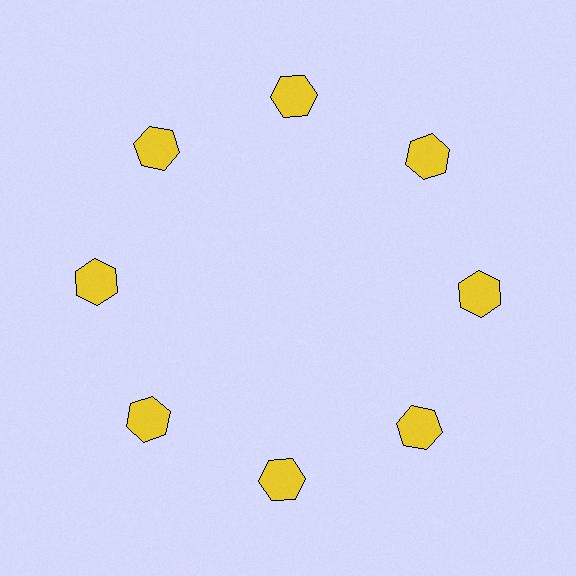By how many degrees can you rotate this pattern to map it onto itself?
The pattern maps onto itself every 45 degrees of rotation.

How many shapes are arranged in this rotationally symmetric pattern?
There are 8 shapes, arranged in 8 groups of 1.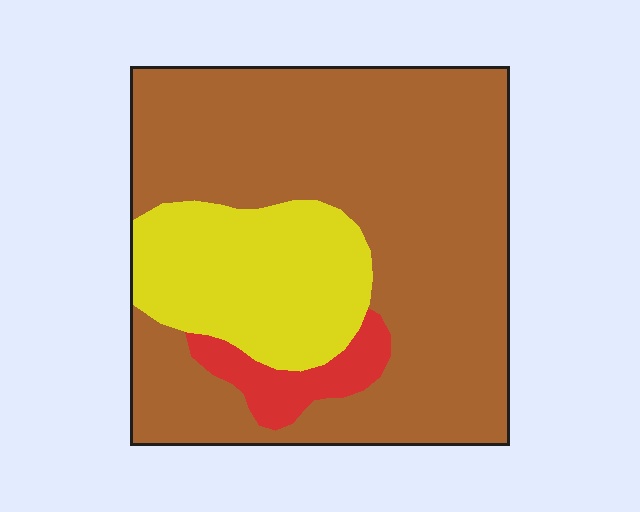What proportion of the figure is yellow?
Yellow takes up about one quarter (1/4) of the figure.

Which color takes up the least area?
Red, at roughly 5%.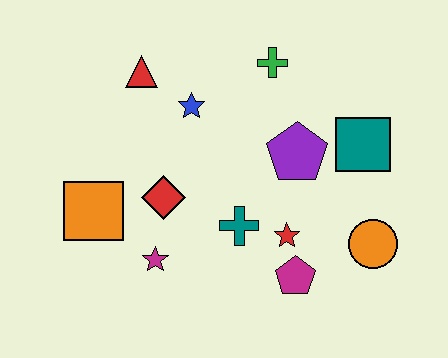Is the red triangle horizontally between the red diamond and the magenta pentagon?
No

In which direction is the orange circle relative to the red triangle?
The orange circle is to the right of the red triangle.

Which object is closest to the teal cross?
The red star is closest to the teal cross.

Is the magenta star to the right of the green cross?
No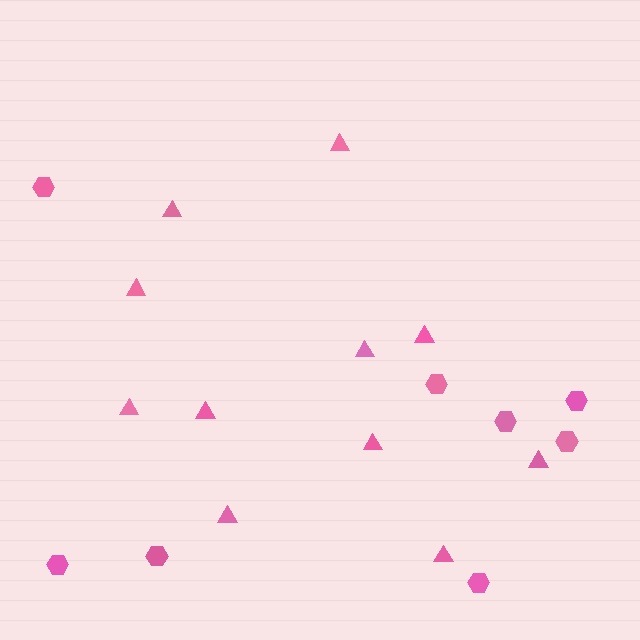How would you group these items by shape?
There are 2 groups: one group of triangles (11) and one group of hexagons (8).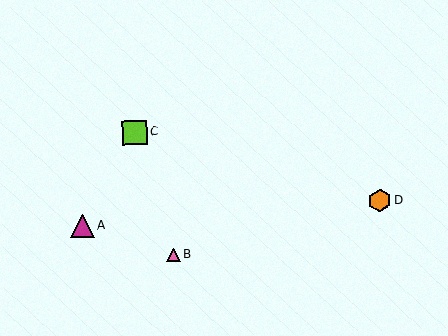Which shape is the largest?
The lime square (labeled C) is the largest.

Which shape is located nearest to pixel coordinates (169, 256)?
The pink triangle (labeled B) at (173, 255) is nearest to that location.